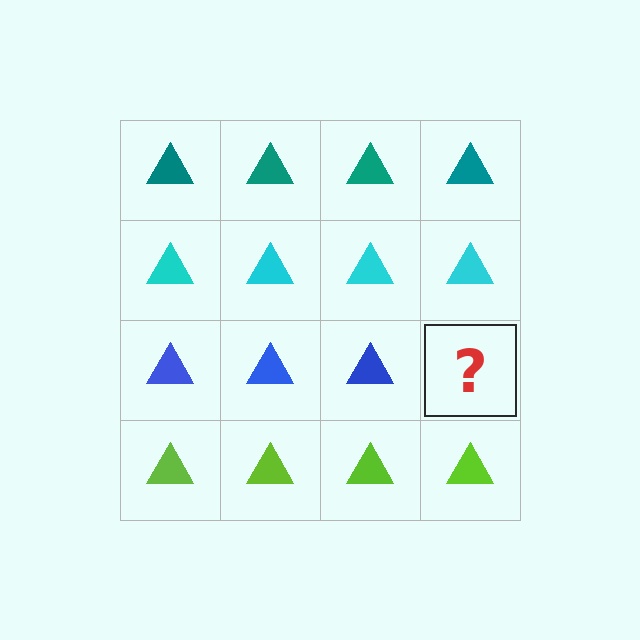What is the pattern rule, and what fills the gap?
The rule is that each row has a consistent color. The gap should be filled with a blue triangle.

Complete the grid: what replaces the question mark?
The question mark should be replaced with a blue triangle.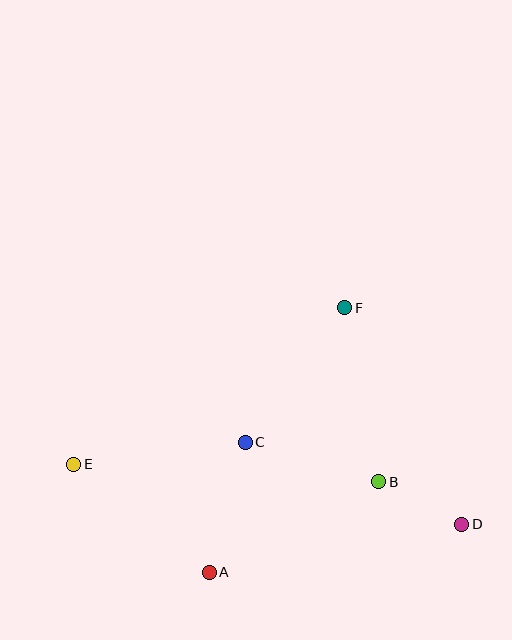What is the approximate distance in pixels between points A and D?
The distance between A and D is approximately 257 pixels.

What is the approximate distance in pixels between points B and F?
The distance between B and F is approximately 177 pixels.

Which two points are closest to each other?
Points B and D are closest to each other.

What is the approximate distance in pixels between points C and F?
The distance between C and F is approximately 167 pixels.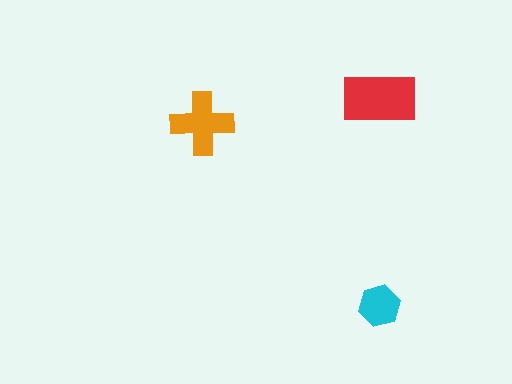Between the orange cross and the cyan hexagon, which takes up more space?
The orange cross.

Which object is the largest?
The red rectangle.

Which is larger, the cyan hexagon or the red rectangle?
The red rectangle.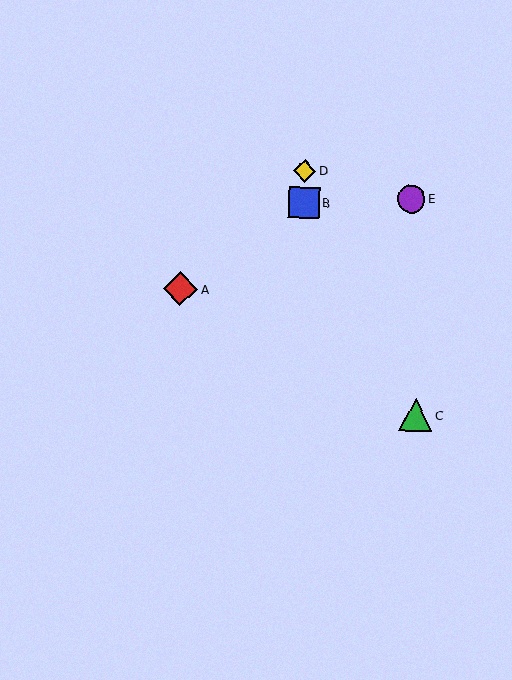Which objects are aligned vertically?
Objects B, D are aligned vertically.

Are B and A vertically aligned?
No, B is at x≈304 and A is at x≈181.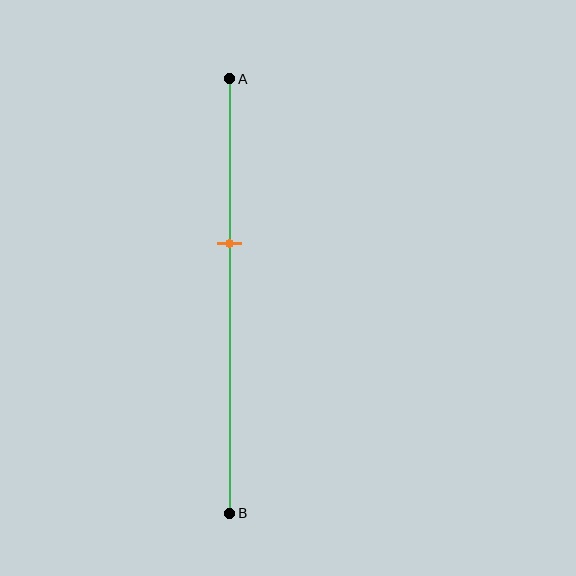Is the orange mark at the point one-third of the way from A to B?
No, the mark is at about 40% from A, not at the 33% one-third point.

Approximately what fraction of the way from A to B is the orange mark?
The orange mark is approximately 40% of the way from A to B.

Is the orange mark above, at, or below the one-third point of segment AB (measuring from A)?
The orange mark is below the one-third point of segment AB.